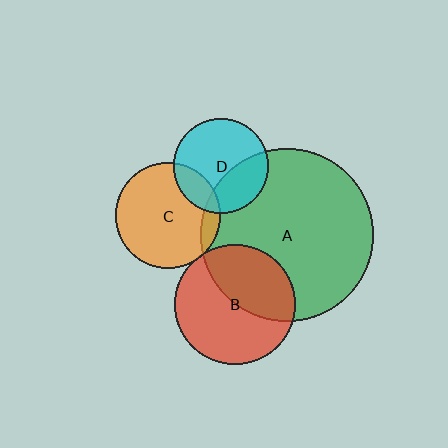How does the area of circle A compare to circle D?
Approximately 3.3 times.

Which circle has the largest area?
Circle A (green).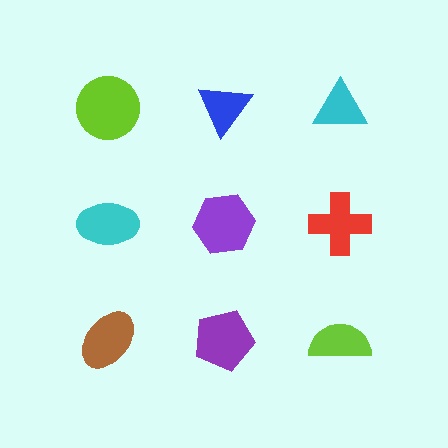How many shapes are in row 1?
3 shapes.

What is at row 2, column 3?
A red cross.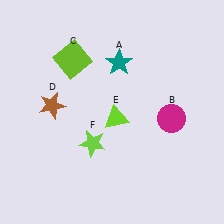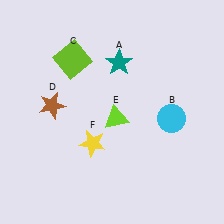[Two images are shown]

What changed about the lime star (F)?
In Image 1, F is lime. In Image 2, it changed to yellow.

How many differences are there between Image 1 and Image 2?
There are 2 differences between the two images.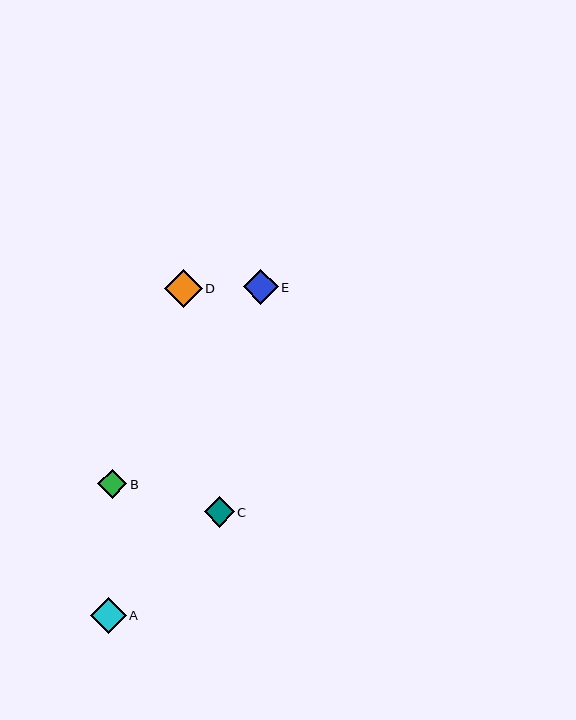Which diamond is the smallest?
Diamond B is the smallest with a size of approximately 29 pixels.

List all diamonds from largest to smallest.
From largest to smallest: D, A, E, C, B.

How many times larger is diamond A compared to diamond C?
Diamond A is approximately 1.2 times the size of diamond C.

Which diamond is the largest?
Diamond D is the largest with a size of approximately 38 pixels.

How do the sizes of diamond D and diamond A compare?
Diamond D and diamond A are approximately the same size.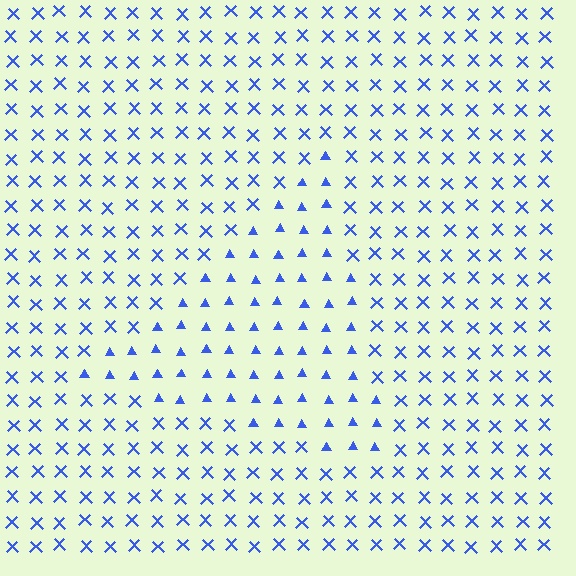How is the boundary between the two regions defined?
The boundary is defined by a change in element shape: triangles inside vs. X marks outside. All elements share the same color and spacing.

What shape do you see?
I see a triangle.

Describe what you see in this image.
The image is filled with small blue elements arranged in a uniform grid. A triangle-shaped region contains triangles, while the surrounding area contains X marks. The boundary is defined purely by the change in element shape.